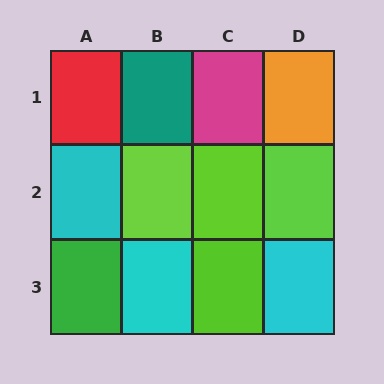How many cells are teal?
1 cell is teal.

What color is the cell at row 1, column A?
Red.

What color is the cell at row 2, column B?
Lime.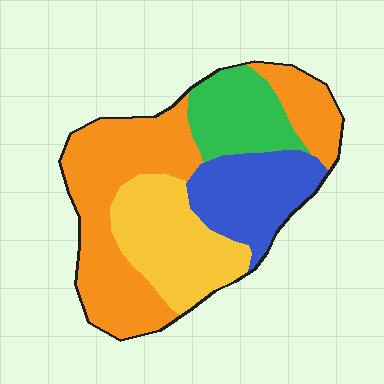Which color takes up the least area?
Green, at roughly 15%.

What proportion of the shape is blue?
Blue takes up about one fifth (1/5) of the shape.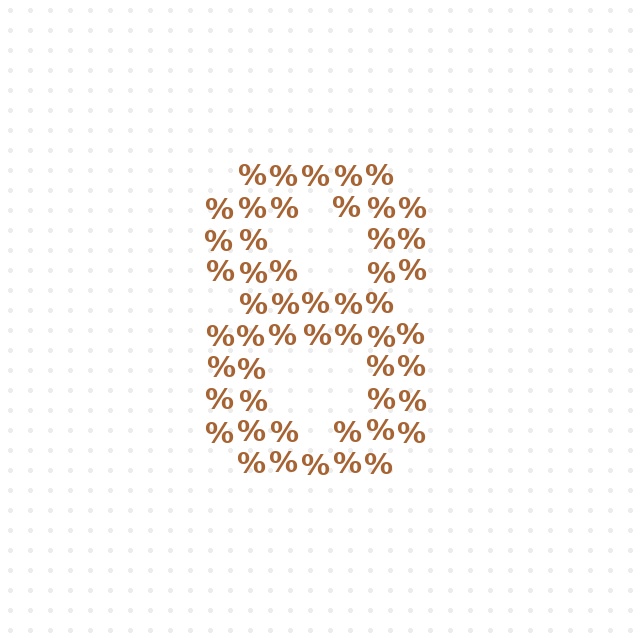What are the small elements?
The small elements are percent signs.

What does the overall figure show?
The overall figure shows the digit 8.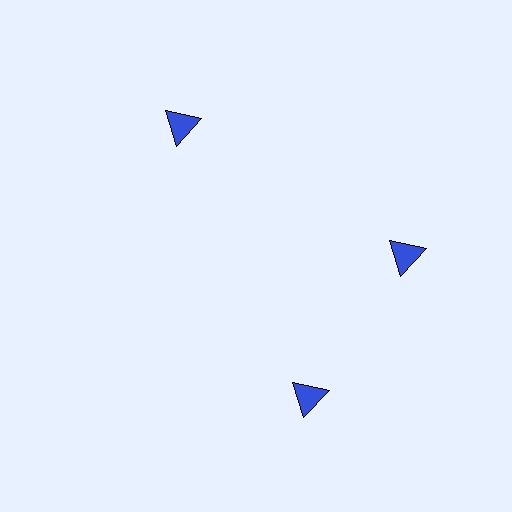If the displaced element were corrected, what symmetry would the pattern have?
It would have 3-fold rotational symmetry — the pattern would map onto itself every 120 degrees.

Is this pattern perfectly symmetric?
No. The 3 blue triangles are arranged in a ring, but one element near the 7 o'clock position is rotated out of alignment along the ring, breaking the 3-fold rotational symmetry.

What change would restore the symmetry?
The symmetry would be restored by rotating it back into even spacing with its neighbors so that all 3 triangles sit at equal angles and equal distance from the center.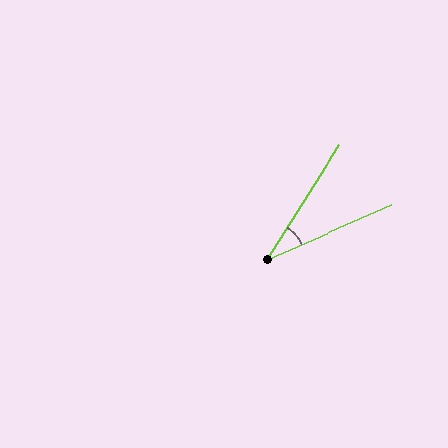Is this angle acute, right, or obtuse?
It is acute.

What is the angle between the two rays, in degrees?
Approximately 34 degrees.